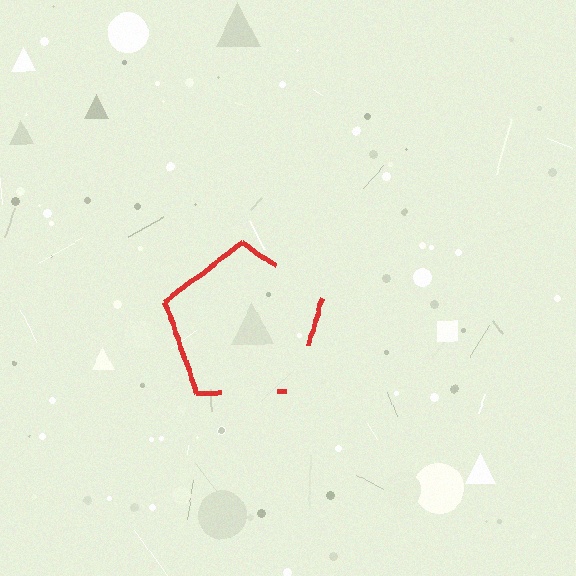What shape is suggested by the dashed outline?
The dashed outline suggests a pentagon.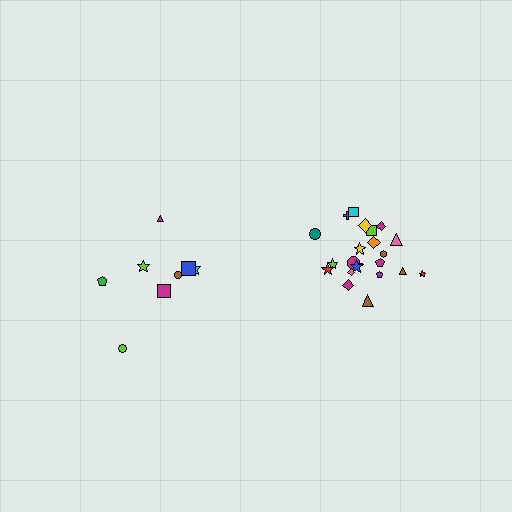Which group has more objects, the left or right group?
The right group.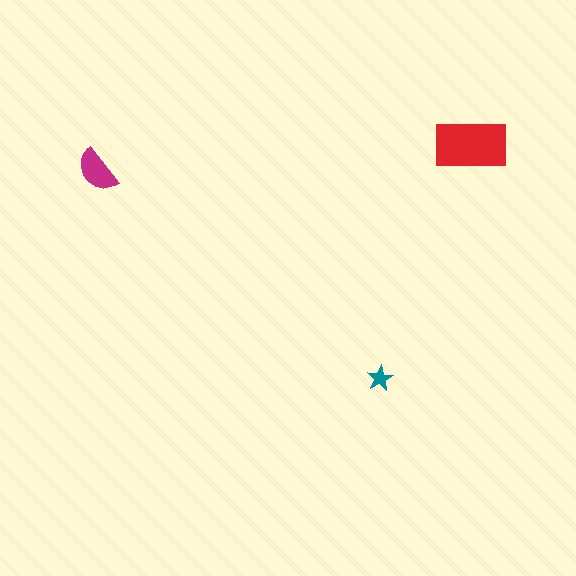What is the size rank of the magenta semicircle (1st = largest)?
2nd.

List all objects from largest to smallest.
The red rectangle, the magenta semicircle, the teal star.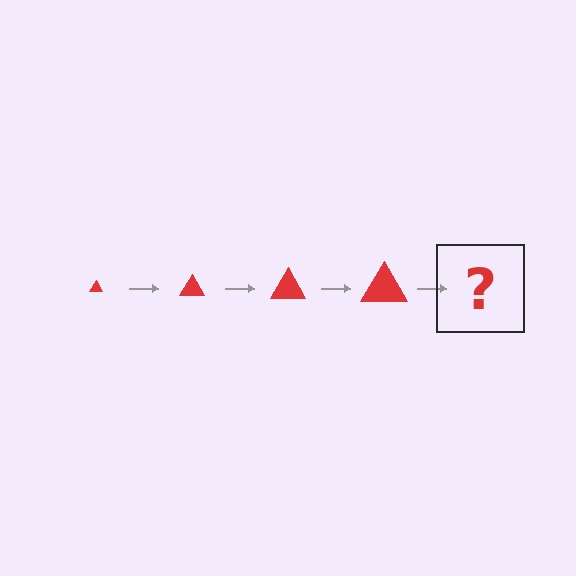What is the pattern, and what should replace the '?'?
The pattern is that the triangle gets progressively larger each step. The '?' should be a red triangle, larger than the previous one.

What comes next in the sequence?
The next element should be a red triangle, larger than the previous one.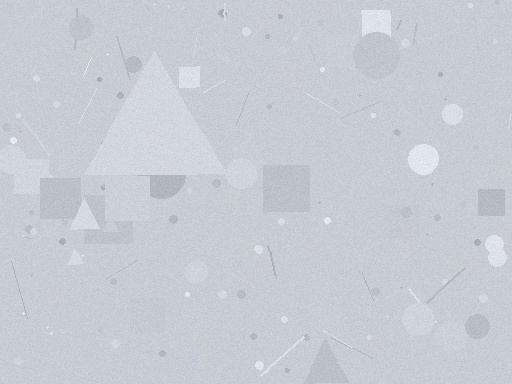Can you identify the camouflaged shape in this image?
The camouflaged shape is a triangle.